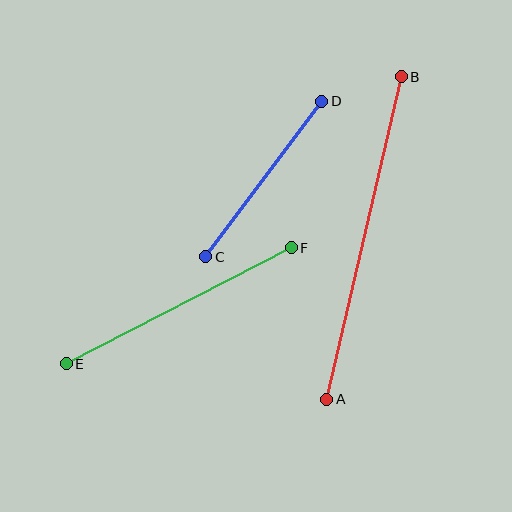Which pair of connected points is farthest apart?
Points A and B are farthest apart.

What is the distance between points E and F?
The distance is approximately 254 pixels.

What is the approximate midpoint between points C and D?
The midpoint is at approximately (264, 179) pixels.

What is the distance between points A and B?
The distance is approximately 331 pixels.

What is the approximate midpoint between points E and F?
The midpoint is at approximately (179, 306) pixels.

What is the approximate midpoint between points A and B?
The midpoint is at approximately (364, 238) pixels.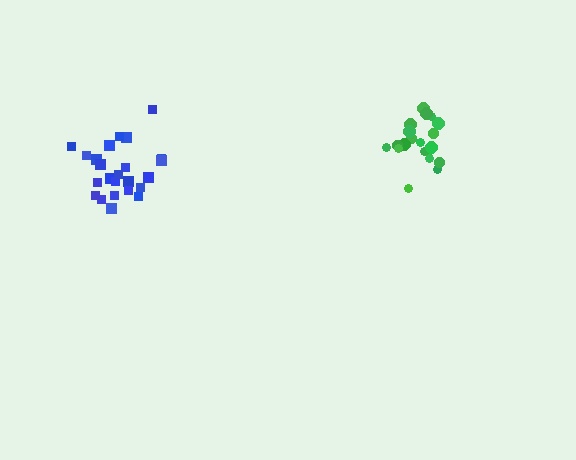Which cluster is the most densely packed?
Green.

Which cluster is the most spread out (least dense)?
Blue.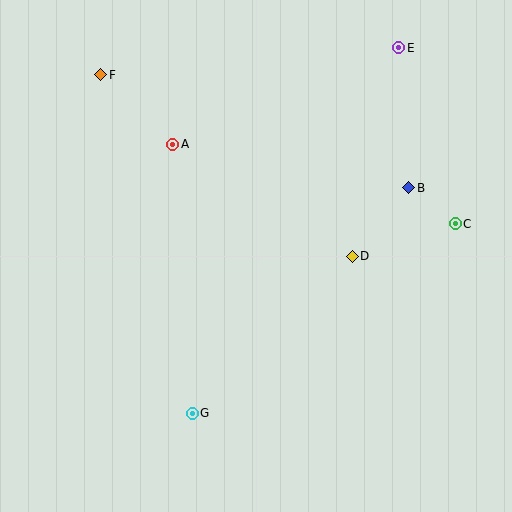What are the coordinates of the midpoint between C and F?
The midpoint between C and F is at (278, 149).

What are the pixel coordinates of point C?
Point C is at (455, 224).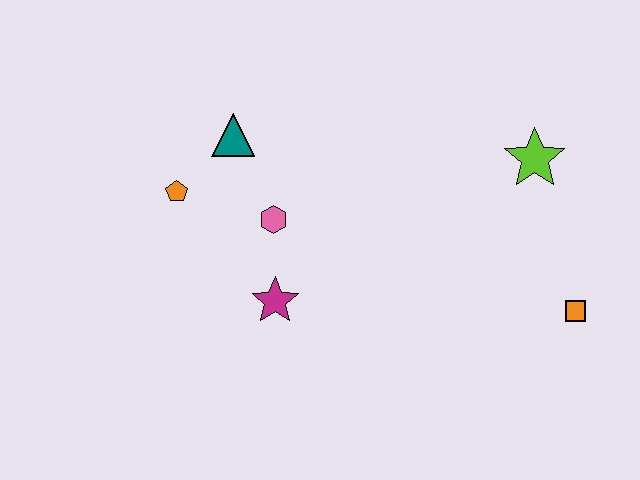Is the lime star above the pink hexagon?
Yes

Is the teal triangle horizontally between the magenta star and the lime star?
No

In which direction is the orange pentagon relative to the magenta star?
The orange pentagon is above the magenta star.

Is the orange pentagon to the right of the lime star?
No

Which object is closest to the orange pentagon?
The teal triangle is closest to the orange pentagon.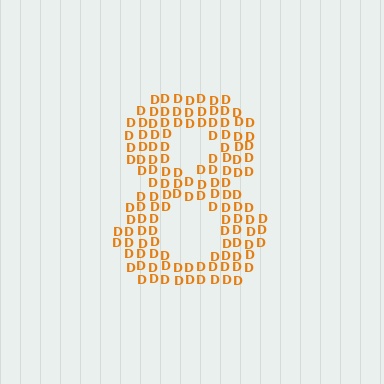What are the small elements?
The small elements are letter D's.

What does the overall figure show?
The overall figure shows the digit 8.